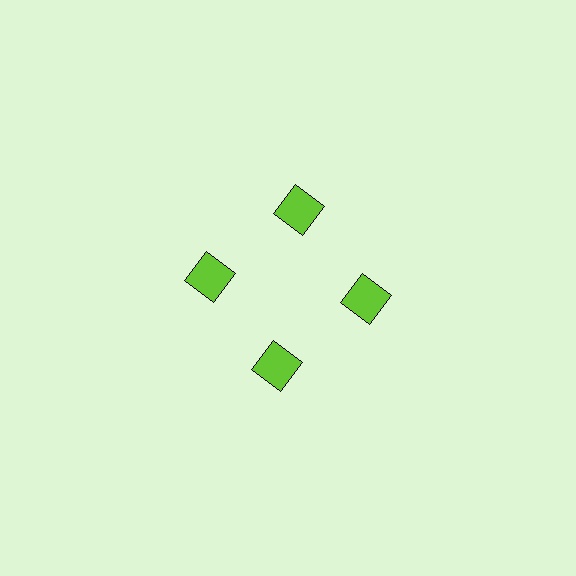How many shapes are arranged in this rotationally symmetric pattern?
There are 4 shapes, arranged in 4 groups of 1.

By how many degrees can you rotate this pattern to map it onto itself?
The pattern maps onto itself every 90 degrees of rotation.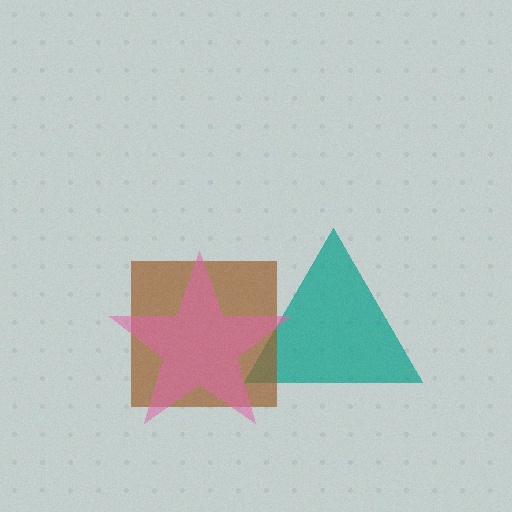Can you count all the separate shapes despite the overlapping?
Yes, there are 3 separate shapes.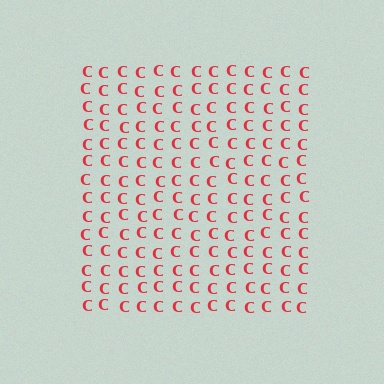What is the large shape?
The large shape is a square.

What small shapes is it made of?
It is made of small letter C's.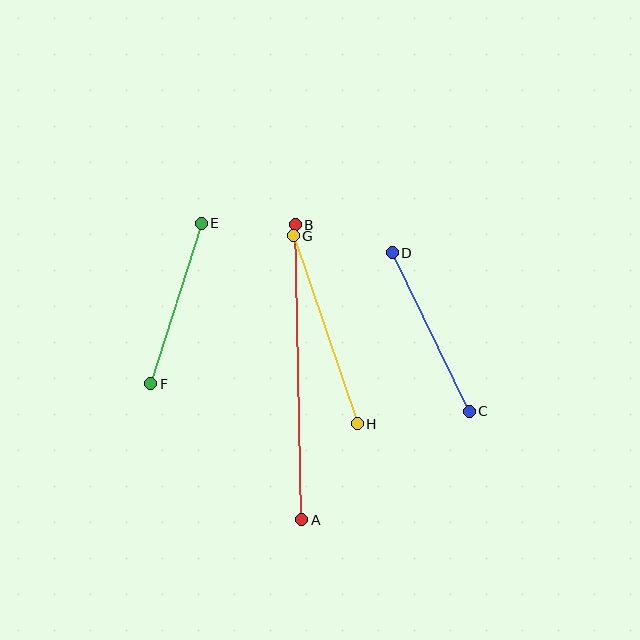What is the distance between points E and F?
The distance is approximately 168 pixels.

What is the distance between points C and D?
The distance is approximately 176 pixels.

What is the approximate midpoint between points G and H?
The midpoint is at approximately (325, 330) pixels.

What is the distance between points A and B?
The distance is approximately 295 pixels.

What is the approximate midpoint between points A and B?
The midpoint is at approximately (299, 372) pixels.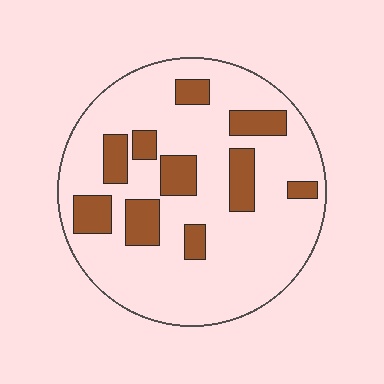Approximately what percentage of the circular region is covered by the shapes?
Approximately 20%.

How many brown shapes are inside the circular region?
10.